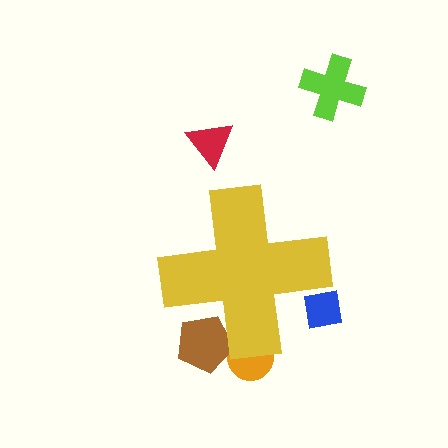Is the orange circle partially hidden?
Yes, the orange circle is partially hidden behind the yellow cross.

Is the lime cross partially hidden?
No, the lime cross is fully visible.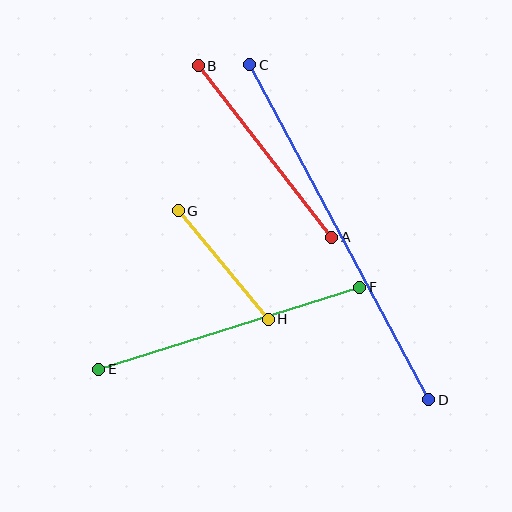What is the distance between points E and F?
The distance is approximately 274 pixels.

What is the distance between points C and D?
The distance is approximately 380 pixels.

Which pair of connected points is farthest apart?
Points C and D are farthest apart.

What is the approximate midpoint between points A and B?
The midpoint is at approximately (265, 152) pixels.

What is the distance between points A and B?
The distance is approximately 217 pixels.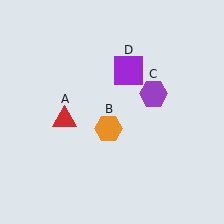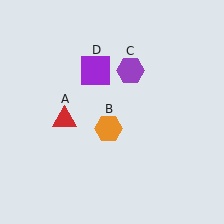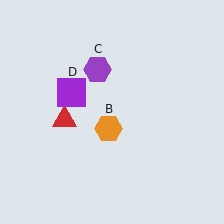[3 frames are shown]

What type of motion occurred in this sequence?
The purple hexagon (object C), purple square (object D) rotated counterclockwise around the center of the scene.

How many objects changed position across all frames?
2 objects changed position: purple hexagon (object C), purple square (object D).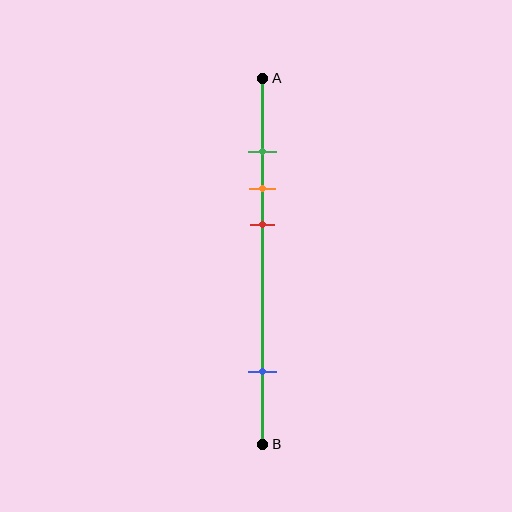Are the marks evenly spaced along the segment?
No, the marks are not evenly spaced.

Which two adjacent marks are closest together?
The green and orange marks are the closest adjacent pair.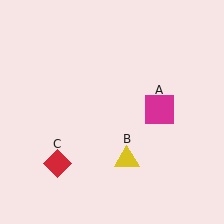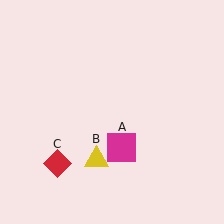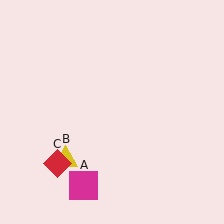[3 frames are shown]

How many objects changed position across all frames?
2 objects changed position: magenta square (object A), yellow triangle (object B).